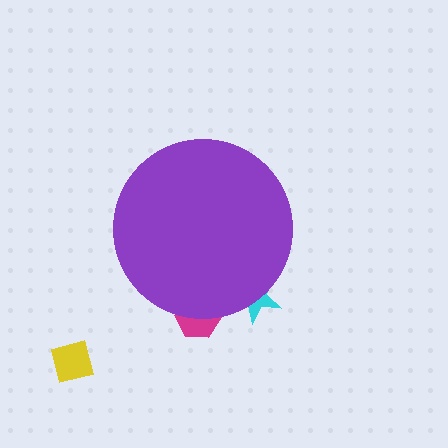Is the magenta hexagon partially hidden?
Yes, the magenta hexagon is partially hidden behind the purple circle.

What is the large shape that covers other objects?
A purple circle.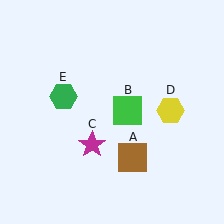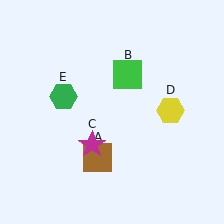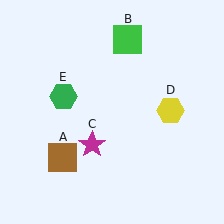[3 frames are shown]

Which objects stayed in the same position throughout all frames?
Magenta star (object C) and yellow hexagon (object D) and green hexagon (object E) remained stationary.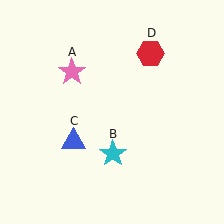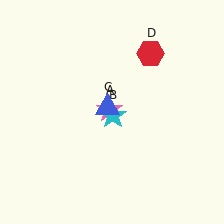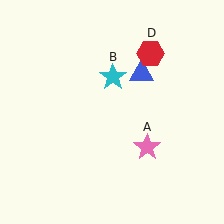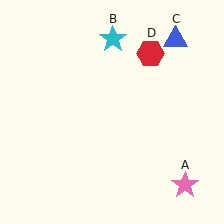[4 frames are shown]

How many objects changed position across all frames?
3 objects changed position: pink star (object A), cyan star (object B), blue triangle (object C).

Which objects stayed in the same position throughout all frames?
Red hexagon (object D) remained stationary.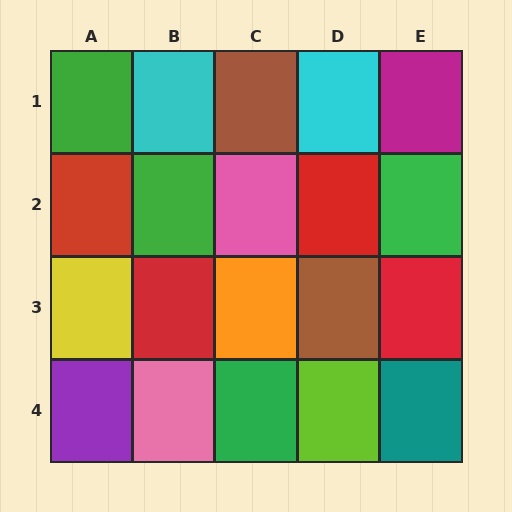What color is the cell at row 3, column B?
Red.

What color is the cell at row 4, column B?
Pink.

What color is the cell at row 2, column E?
Green.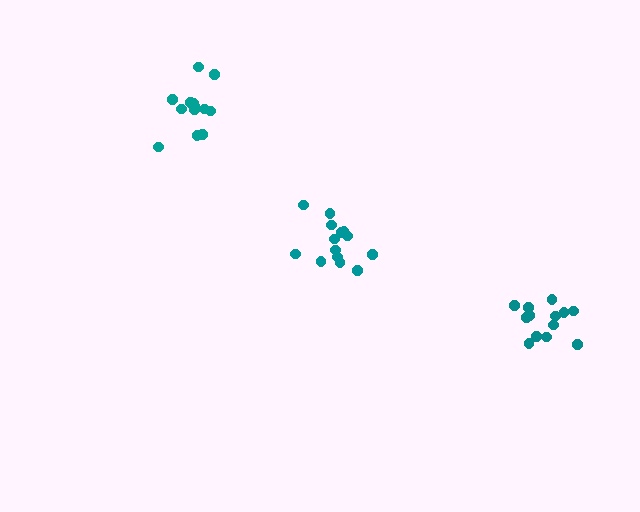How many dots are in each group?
Group 1: 14 dots, Group 2: 13 dots, Group 3: 13 dots (40 total).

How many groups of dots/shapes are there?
There are 3 groups.